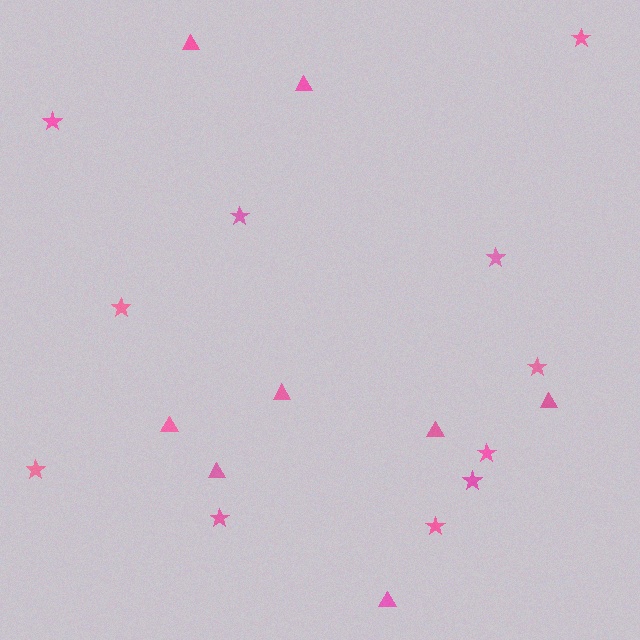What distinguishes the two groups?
There are 2 groups: one group of triangles (8) and one group of stars (11).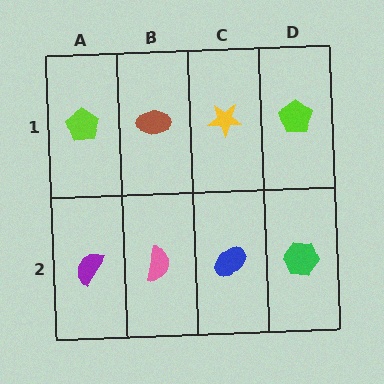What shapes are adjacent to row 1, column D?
A green hexagon (row 2, column D), a yellow star (row 1, column C).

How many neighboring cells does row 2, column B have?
3.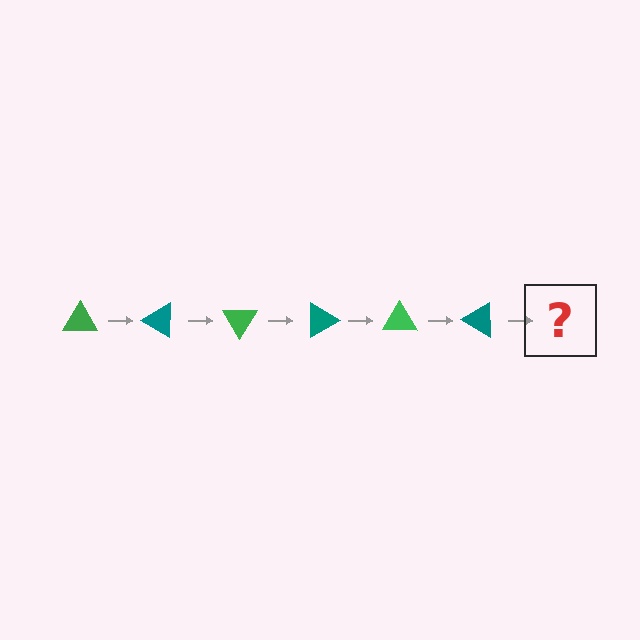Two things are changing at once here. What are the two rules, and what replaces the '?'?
The two rules are that it rotates 30 degrees each step and the color cycles through green and teal. The '?' should be a green triangle, rotated 180 degrees from the start.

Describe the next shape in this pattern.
It should be a green triangle, rotated 180 degrees from the start.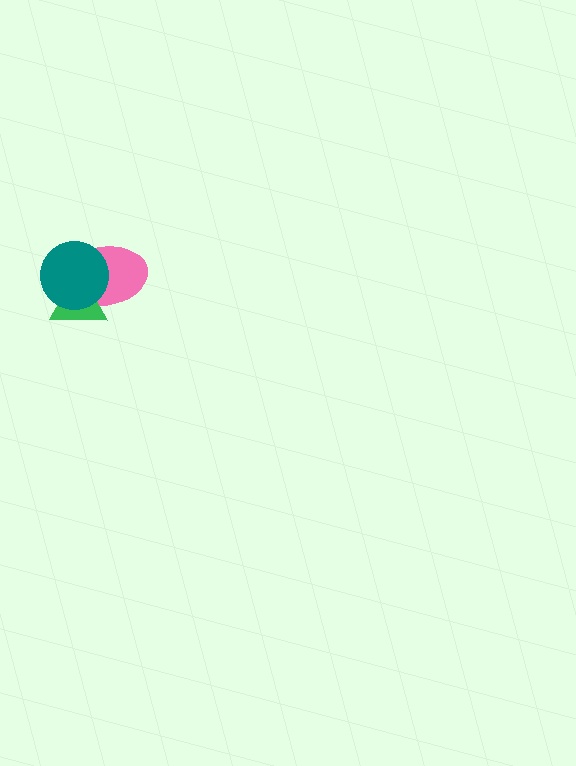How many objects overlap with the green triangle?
2 objects overlap with the green triangle.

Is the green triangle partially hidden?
Yes, it is partially covered by another shape.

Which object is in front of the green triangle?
The teal circle is in front of the green triangle.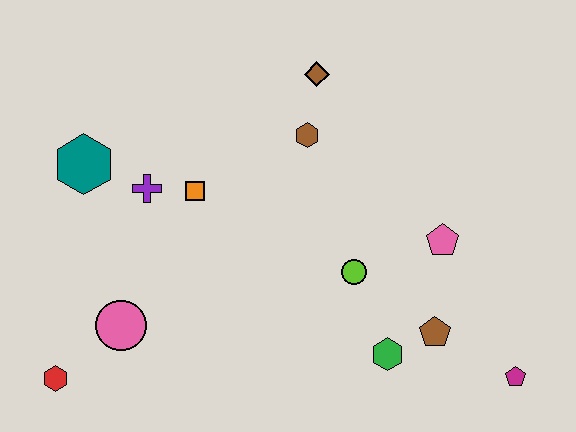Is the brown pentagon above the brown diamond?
No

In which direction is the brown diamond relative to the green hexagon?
The brown diamond is above the green hexagon.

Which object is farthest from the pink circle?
The magenta pentagon is farthest from the pink circle.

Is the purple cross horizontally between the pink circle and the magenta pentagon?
Yes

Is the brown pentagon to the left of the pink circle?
No